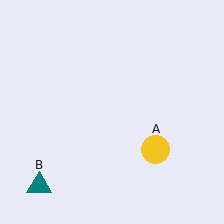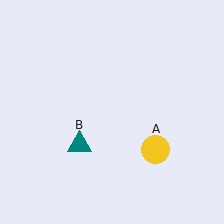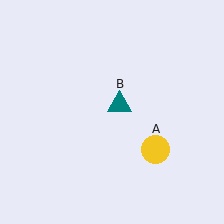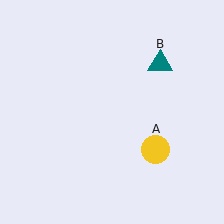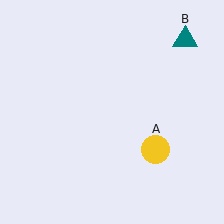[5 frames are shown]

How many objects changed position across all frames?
1 object changed position: teal triangle (object B).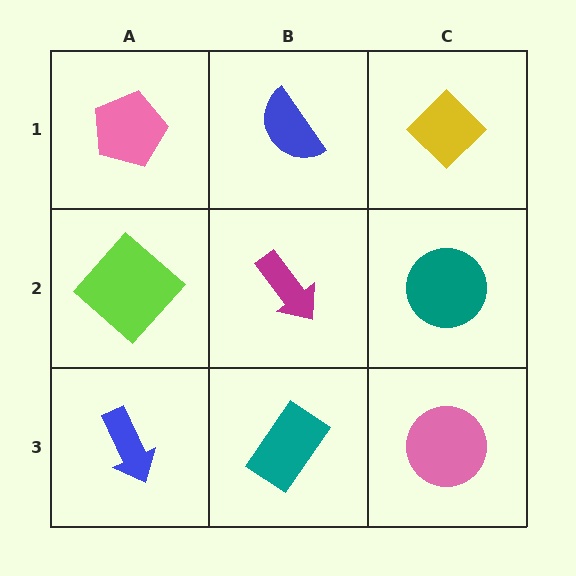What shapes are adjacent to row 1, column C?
A teal circle (row 2, column C), a blue semicircle (row 1, column B).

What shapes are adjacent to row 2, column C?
A yellow diamond (row 1, column C), a pink circle (row 3, column C), a magenta arrow (row 2, column B).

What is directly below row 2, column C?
A pink circle.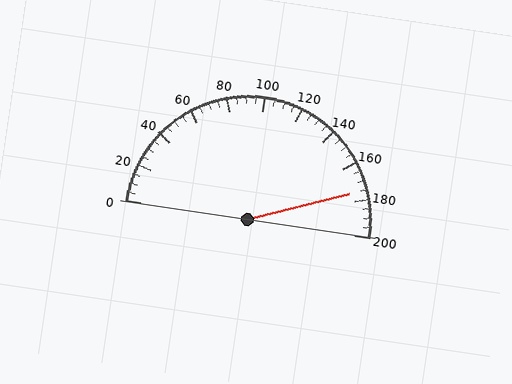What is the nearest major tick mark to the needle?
The nearest major tick mark is 180.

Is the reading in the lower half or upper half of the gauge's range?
The reading is in the upper half of the range (0 to 200).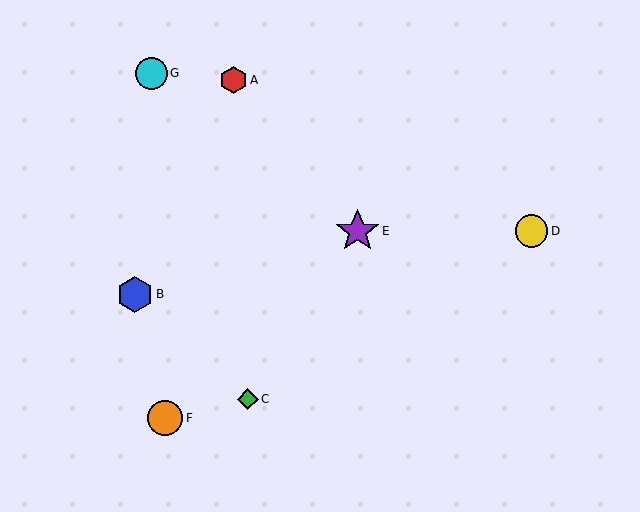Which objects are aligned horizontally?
Objects D, E are aligned horizontally.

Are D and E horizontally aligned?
Yes, both are at y≈231.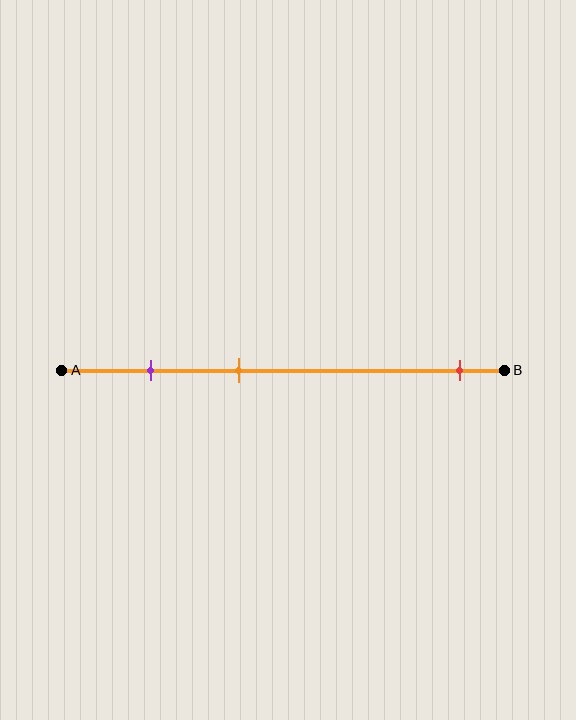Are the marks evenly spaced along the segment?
No, the marks are not evenly spaced.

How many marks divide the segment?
There are 3 marks dividing the segment.